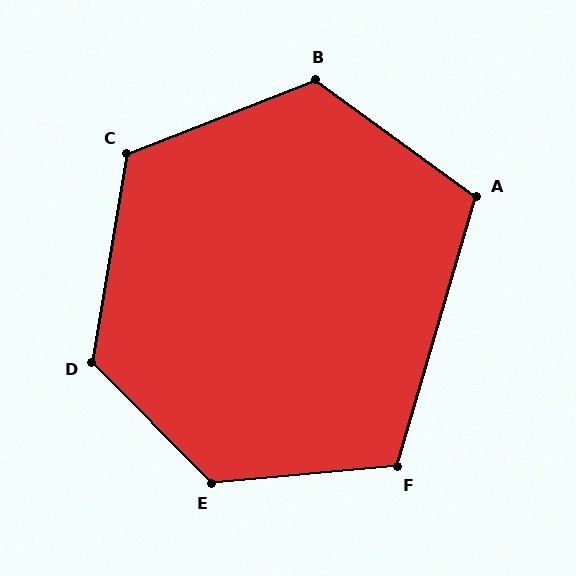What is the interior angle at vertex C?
Approximately 121 degrees (obtuse).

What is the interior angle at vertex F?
Approximately 111 degrees (obtuse).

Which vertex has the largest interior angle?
E, at approximately 130 degrees.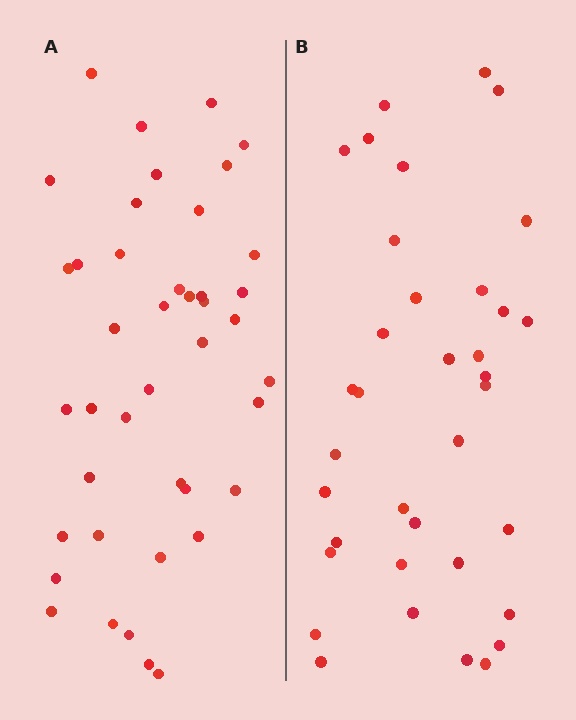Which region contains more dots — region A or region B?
Region A (the left region) has more dots.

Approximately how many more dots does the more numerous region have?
Region A has about 6 more dots than region B.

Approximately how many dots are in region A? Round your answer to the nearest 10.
About 40 dots. (The exact count is 42, which rounds to 40.)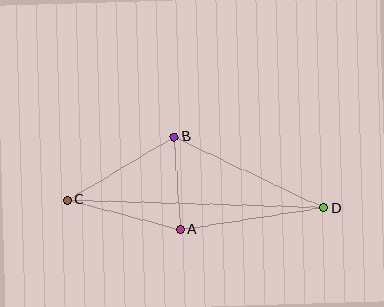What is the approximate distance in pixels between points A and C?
The distance between A and C is approximately 117 pixels.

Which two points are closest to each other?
Points A and B are closest to each other.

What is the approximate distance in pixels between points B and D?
The distance between B and D is approximately 165 pixels.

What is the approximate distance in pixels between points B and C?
The distance between B and C is approximately 124 pixels.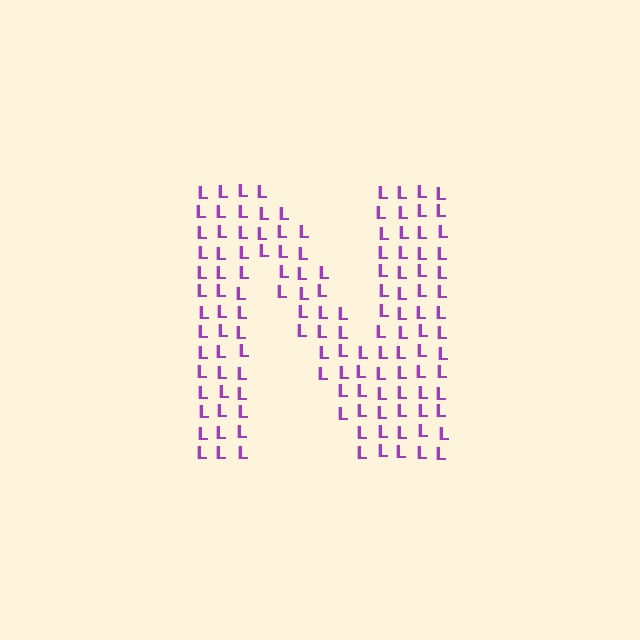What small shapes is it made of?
It is made of small letter L's.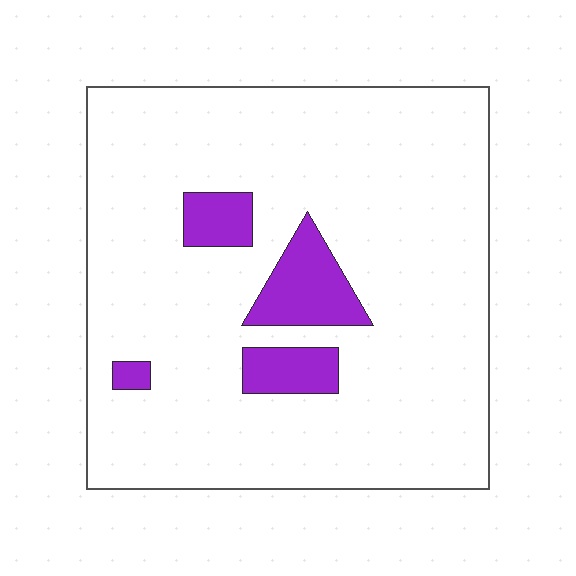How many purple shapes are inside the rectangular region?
4.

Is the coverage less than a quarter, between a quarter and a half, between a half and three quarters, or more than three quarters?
Less than a quarter.